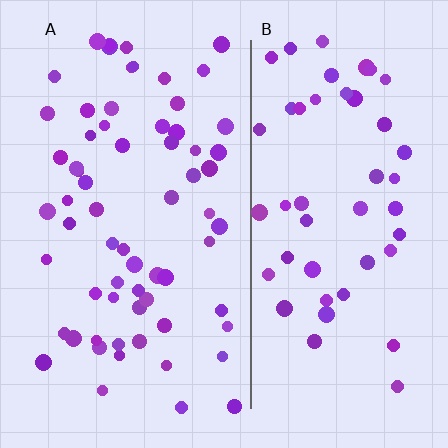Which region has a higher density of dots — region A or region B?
A (the left).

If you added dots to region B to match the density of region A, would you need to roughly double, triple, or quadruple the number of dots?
Approximately double.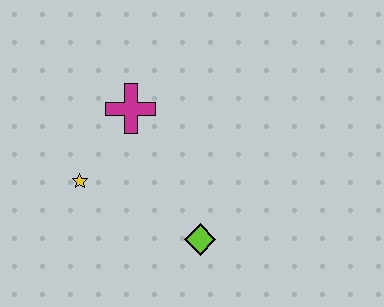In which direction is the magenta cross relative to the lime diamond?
The magenta cross is above the lime diamond.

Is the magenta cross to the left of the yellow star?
No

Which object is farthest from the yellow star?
The lime diamond is farthest from the yellow star.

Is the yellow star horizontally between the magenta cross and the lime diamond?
No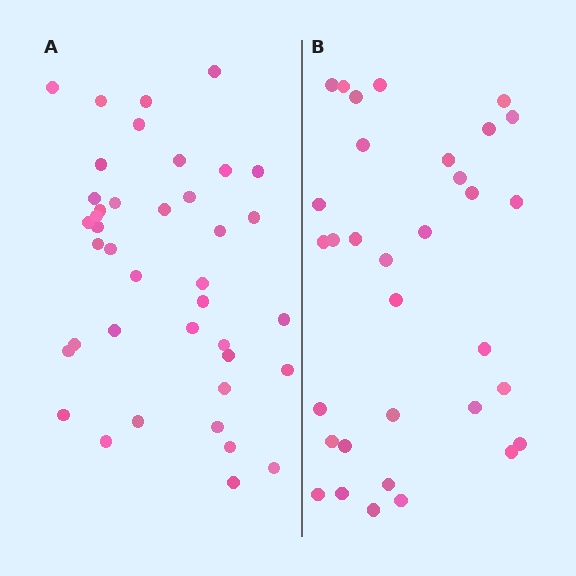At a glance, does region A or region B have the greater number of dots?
Region A (the left region) has more dots.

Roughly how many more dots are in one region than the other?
Region A has roughly 8 or so more dots than region B.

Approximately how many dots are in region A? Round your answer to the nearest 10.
About 40 dots.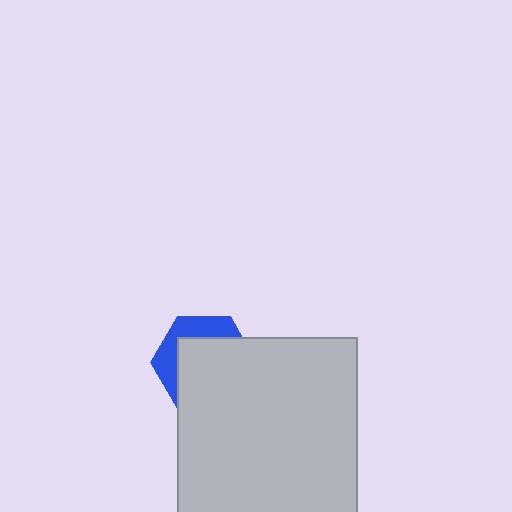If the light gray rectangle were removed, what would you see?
You would see the complete blue hexagon.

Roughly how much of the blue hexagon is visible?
A small part of it is visible (roughly 34%).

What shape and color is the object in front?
The object in front is a light gray rectangle.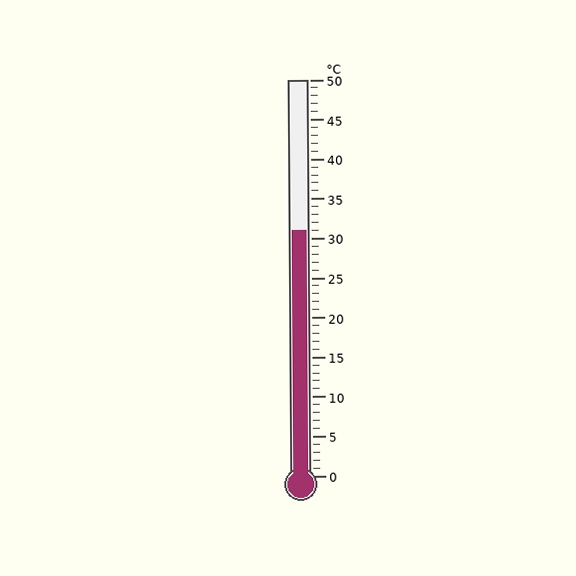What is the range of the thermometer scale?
The thermometer scale ranges from 0°C to 50°C.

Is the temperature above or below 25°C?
The temperature is above 25°C.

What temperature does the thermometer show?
The thermometer shows approximately 31°C.